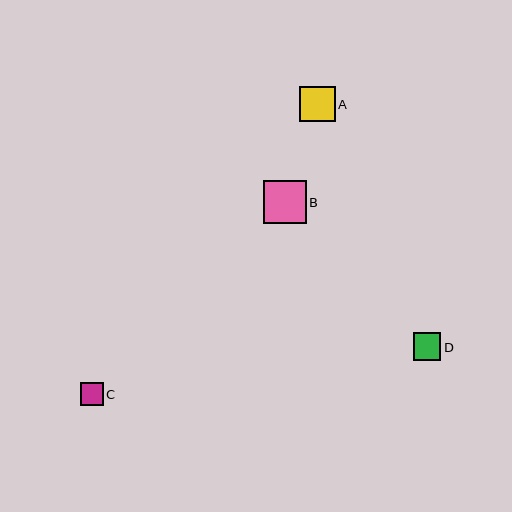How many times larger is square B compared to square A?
Square B is approximately 1.2 times the size of square A.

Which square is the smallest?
Square C is the smallest with a size of approximately 23 pixels.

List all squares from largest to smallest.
From largest to smallest: B, A, D, C.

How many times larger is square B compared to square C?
Square B is approximately 1.9 times the size of square C.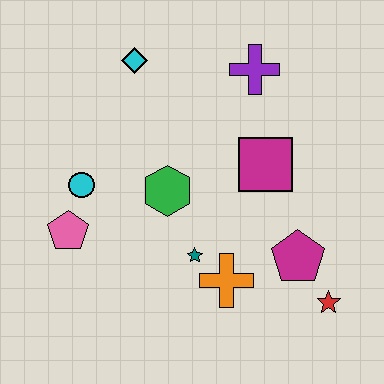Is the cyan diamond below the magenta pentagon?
No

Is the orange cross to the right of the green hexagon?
Yes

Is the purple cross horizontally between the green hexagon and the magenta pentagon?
Yes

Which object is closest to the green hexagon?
The teal star is closest to the green hexagon.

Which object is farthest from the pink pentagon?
The red star is farthest from the pink pentagon.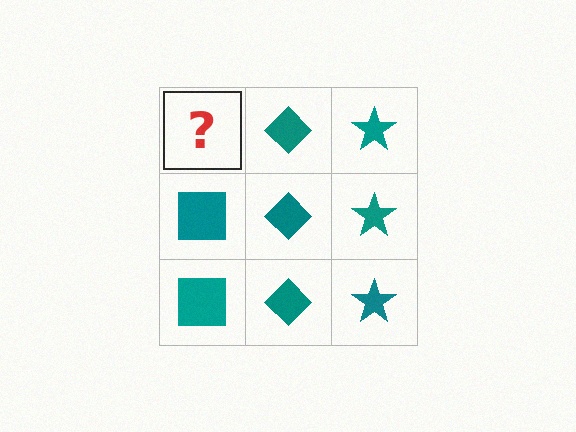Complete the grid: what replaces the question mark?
The question mark should be replaced with a teal square.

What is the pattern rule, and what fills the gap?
The rule is that each column has a consistent shape. The gap should be filled with a teal square.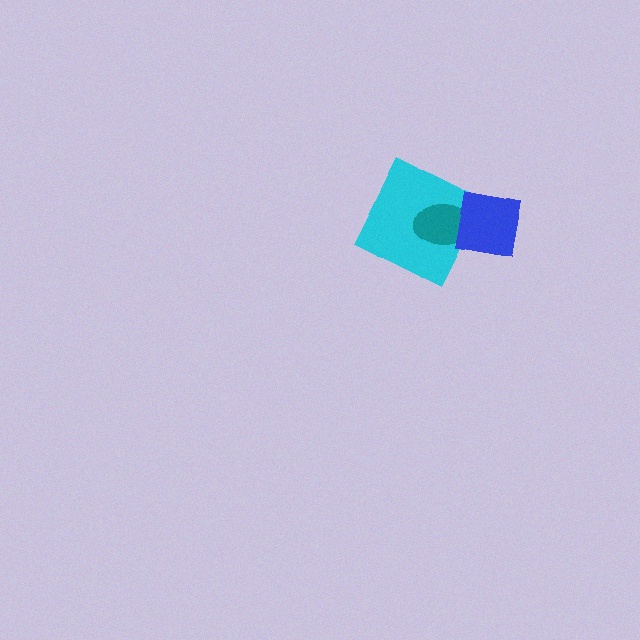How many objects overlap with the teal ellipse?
2 objects overlap with the teal ellipse.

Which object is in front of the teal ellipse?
The blue square is in front of the teal ellipse.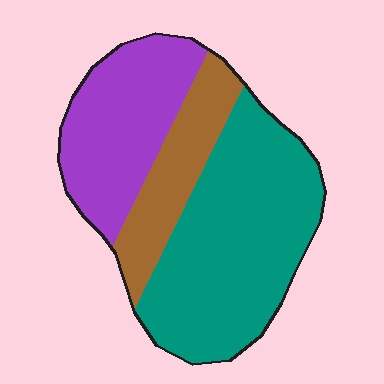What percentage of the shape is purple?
Purple takes up about one third (1/3) of the shape.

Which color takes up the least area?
Brown, at roughly 20%.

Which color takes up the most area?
Teal, at roughly 50%.